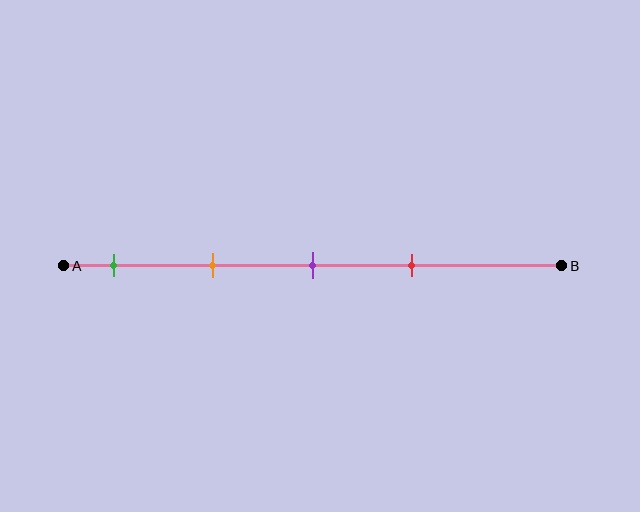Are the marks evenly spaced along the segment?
Yes, the marks are approximately evenly spaced.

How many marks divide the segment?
There are 4 marks dividing the segment.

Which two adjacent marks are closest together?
The purple and red marks are the closest adjacent pair.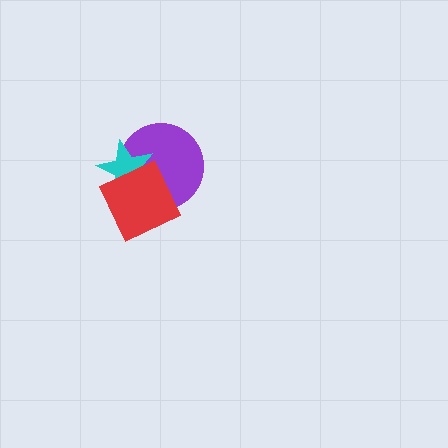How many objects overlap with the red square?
2 objects overlap with the red square.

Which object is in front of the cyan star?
The red square is in front of the cyan star.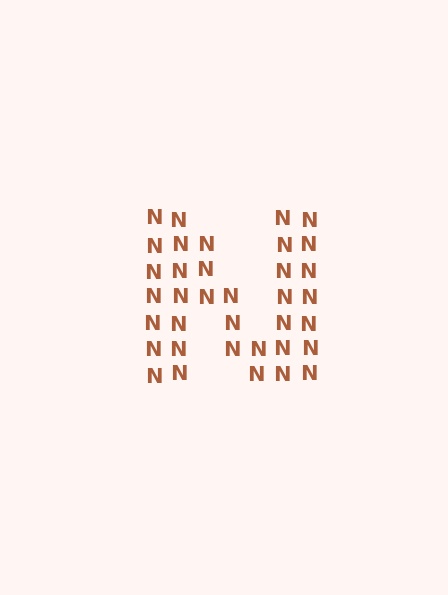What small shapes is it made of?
It is made of small letter N's.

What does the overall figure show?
The overall figure shows the letter N.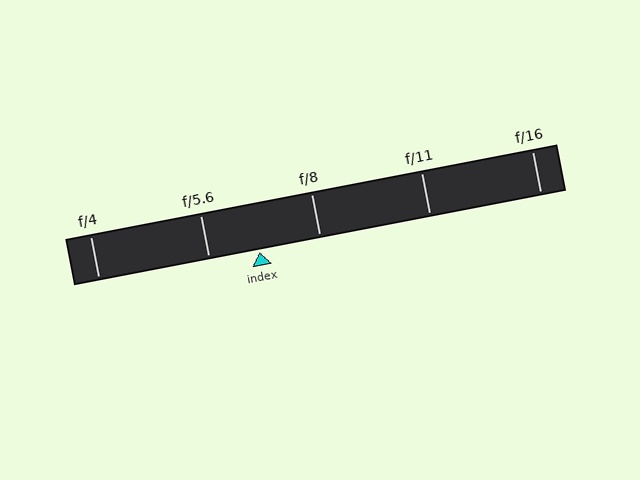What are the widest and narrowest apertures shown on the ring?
The widest aperture shown is f/4 and the narrowest is f/16.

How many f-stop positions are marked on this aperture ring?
There are 5 f-stop positions marked.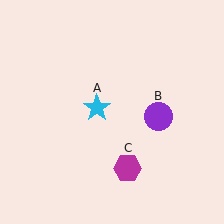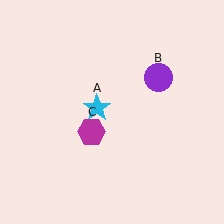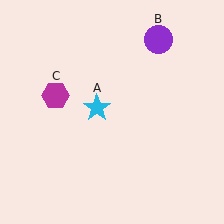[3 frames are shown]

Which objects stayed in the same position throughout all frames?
Cyan star (object A) remained stationary.